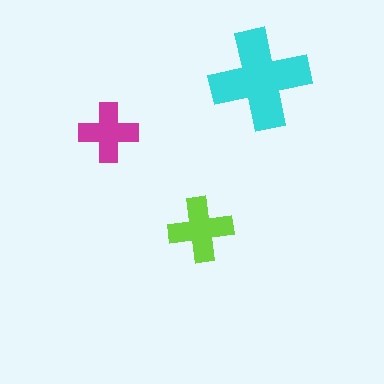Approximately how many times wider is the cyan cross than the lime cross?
About 1.5 times wider.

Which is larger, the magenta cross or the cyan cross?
The cyan one.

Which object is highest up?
The cyan cross is topmost.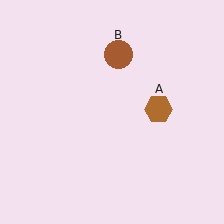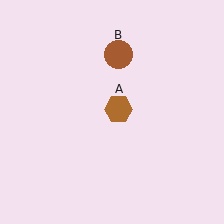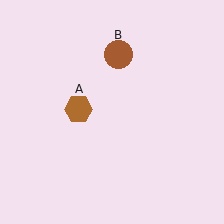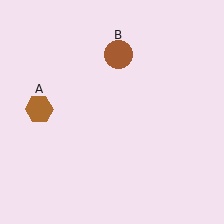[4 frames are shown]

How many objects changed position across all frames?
1 object changed position: brown hexagon (object A).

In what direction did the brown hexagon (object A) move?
The brown hexagon (object A) moved left.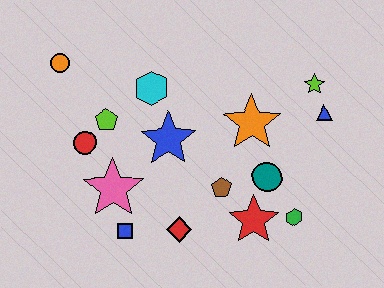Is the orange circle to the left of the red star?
Yes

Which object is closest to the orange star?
The teal circle is closest to the orange star.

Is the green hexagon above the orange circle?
No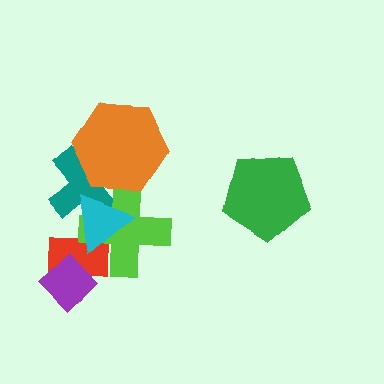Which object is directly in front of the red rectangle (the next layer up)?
The purple diamond is directly in front of the red rectangle.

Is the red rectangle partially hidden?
Yes, it is partially covered by another shape.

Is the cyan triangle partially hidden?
No, no other shape covers it.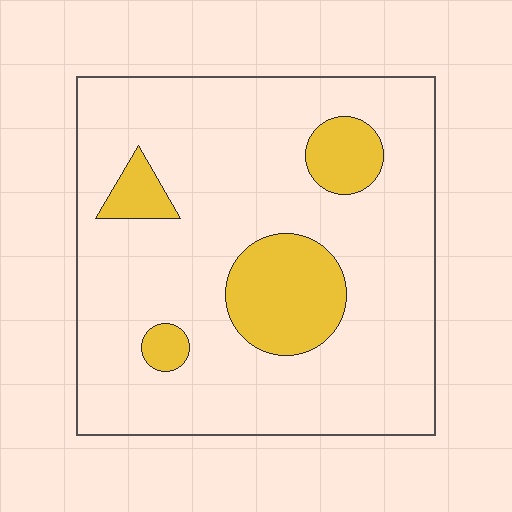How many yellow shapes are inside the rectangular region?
4.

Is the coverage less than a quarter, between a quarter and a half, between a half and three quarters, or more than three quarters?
Less than a quarter.